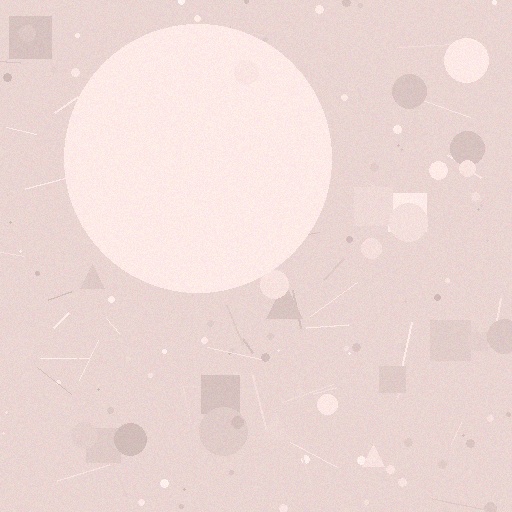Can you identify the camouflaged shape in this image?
The camouflaged shape is a circle.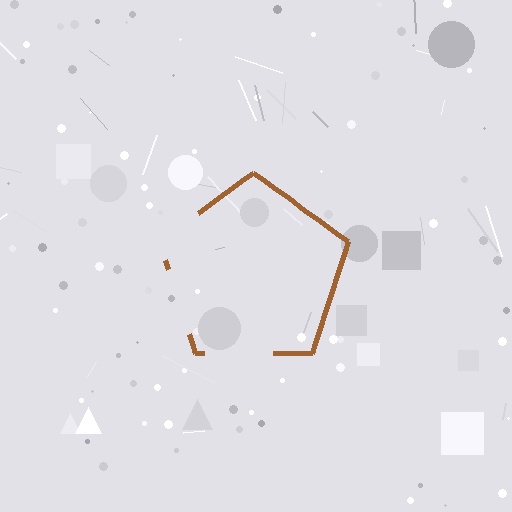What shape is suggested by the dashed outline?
The dashed outline suggests a pentagon.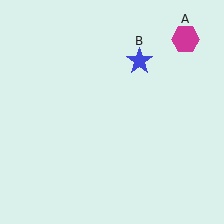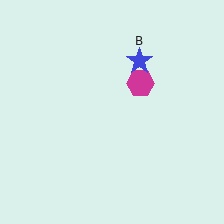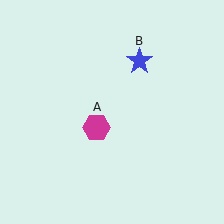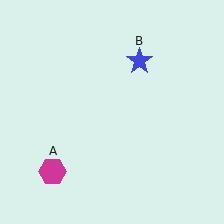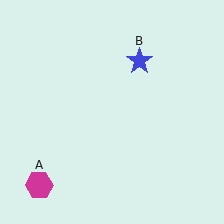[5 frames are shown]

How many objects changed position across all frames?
1 object changed position: magenta hexagon (object A).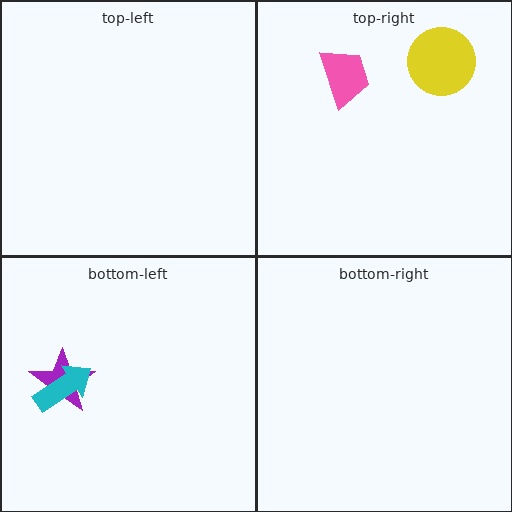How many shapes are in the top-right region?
2.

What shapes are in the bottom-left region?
The purple star, the cyan arrow.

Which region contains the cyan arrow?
The bottom-left region.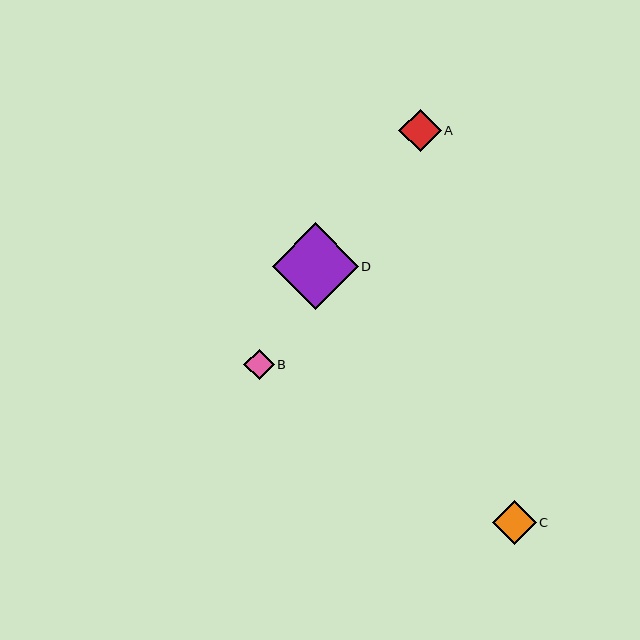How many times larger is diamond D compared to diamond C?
Diamond D is approximately 1.9 times the size of diamond C.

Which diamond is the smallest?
Diamond B is the smallest with a size of approximately 30 pixels.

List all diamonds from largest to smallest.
From largest to smallest: D, C, A, B.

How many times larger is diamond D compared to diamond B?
Diamond D is approximately 2.8 times the size of diamond B.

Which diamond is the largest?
Diamond D is the largest with a size of approximately 86 pixels.